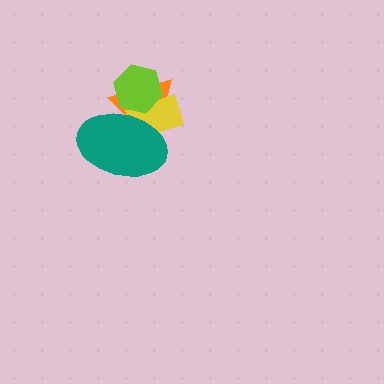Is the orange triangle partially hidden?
Yes, it is partially covered by another shape.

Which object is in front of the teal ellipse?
The lime hexagon is in front of the teal ellipse.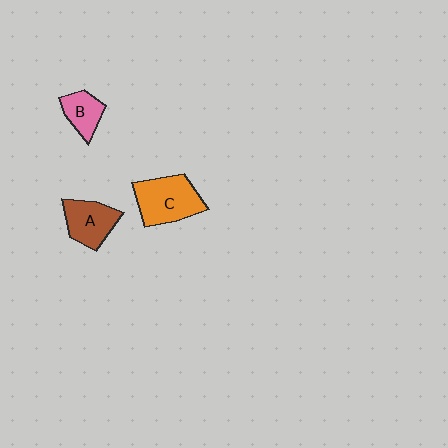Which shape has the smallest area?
Shape B (pink).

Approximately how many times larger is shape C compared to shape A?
Approximately 1.3 times.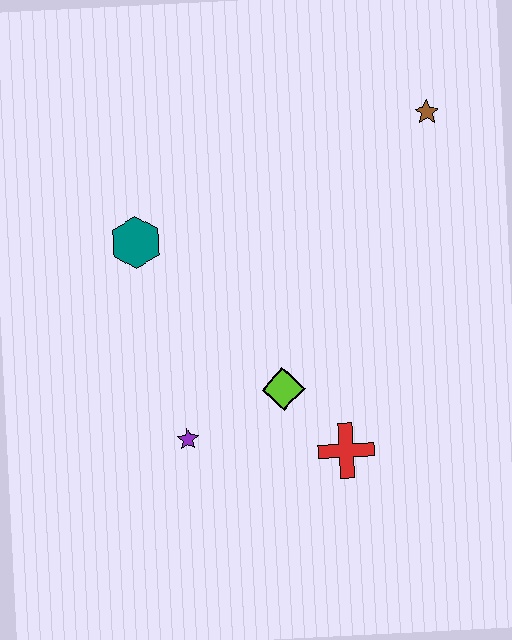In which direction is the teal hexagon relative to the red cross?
The teal hexagon is above the red cross.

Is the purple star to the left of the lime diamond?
Yes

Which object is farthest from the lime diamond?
The brown star is farthest from the lime diamond.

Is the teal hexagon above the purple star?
Yes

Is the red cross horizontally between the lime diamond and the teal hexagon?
No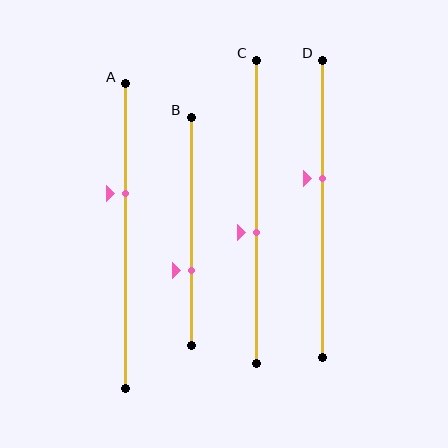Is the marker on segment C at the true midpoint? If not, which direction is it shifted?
No, the marker on segment C is shifted downward by about 7% of the segment length.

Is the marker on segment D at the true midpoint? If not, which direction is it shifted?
No, the marker on segment D is shifted upward by about 10% of the segment length.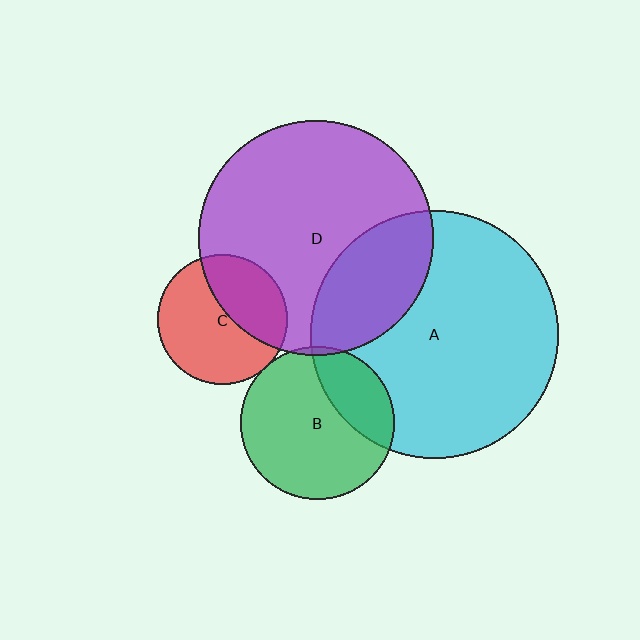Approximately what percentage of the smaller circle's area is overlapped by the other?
Approximately 5%.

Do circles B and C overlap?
Yes.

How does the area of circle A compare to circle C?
Approximately 3.6 times.